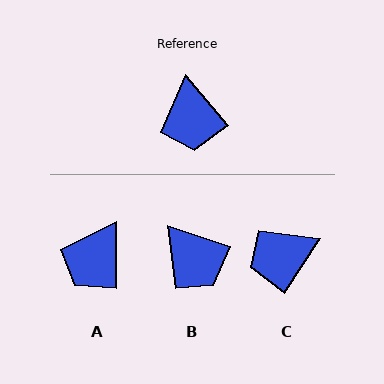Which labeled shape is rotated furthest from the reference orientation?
C, about 74 degrees away.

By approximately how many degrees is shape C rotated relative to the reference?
Approximately 74 degrees clockwise.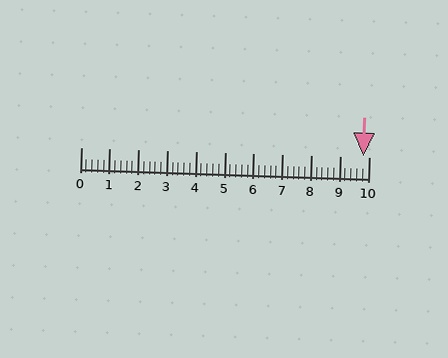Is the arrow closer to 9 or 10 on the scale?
The arrow is closer to 10.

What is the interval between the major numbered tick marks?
The major tick marks are spaced 1 units apart.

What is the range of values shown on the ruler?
The ruler shows values from 0 to 10.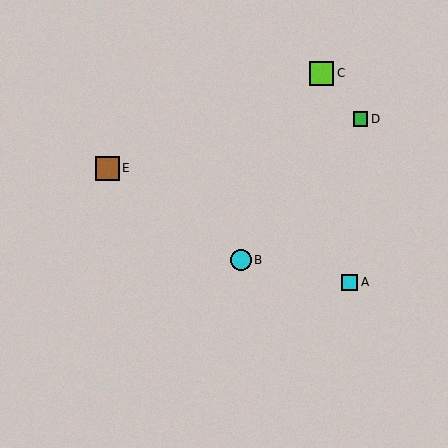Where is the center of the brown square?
The center of the brown square is at (107, 168).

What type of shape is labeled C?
Shape C is a lime square.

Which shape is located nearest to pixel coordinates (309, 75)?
The lime square (labeled C) at (321, 73) is nearest to that location.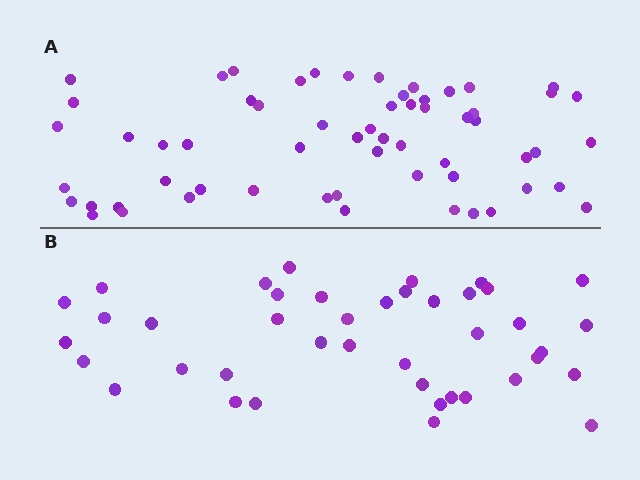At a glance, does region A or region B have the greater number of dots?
Region A (the top region) has more dots.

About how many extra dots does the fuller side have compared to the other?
Region A has approximately 20 more dots than region B.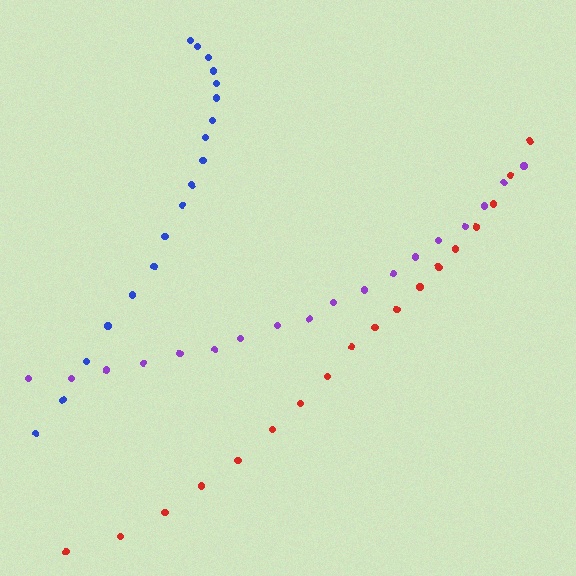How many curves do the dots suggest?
There are 3 distinct paths.